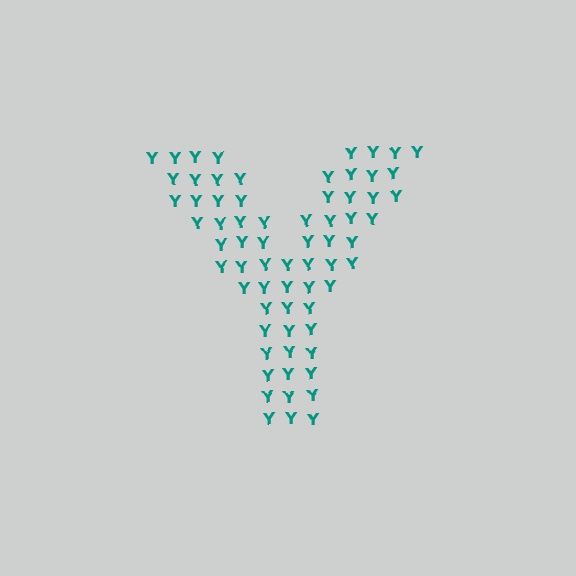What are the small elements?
The small elements are letter Y's.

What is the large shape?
The large shape is the letter Y.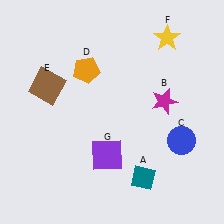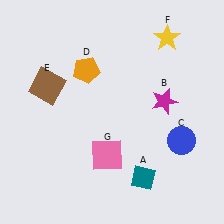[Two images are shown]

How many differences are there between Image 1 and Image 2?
There is 1 difference between the two images.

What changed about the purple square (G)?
In Image 1, G is purple. In Image 2, it changed to pink.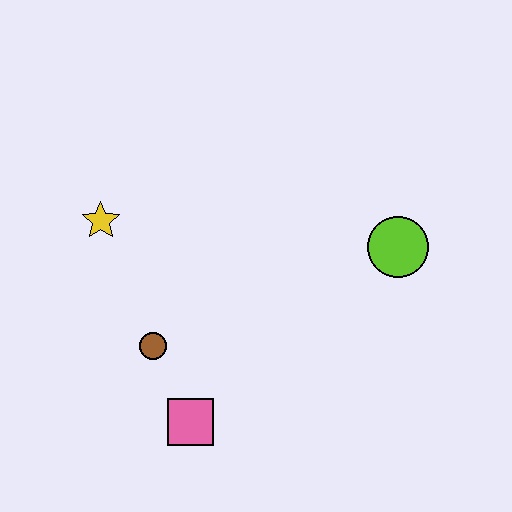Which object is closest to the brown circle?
The pink square is closest to the brown circle.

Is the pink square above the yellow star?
No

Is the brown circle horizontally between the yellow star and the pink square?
Yes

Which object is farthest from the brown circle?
The lime circle is farthest from the brown circle.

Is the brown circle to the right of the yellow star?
Yes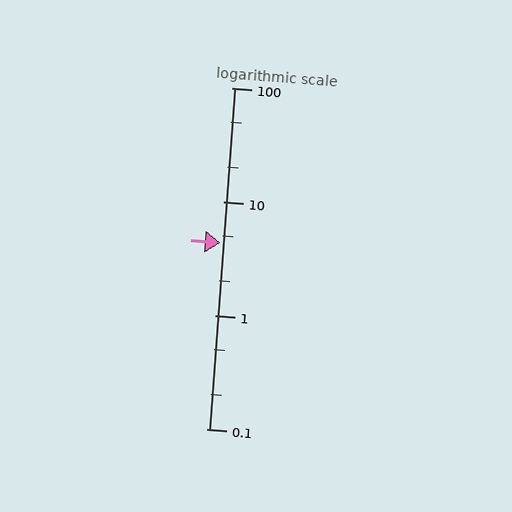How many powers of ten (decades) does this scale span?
The scale spans 3 decades, from 0.1 to 100.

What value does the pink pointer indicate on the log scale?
The pointer indicates approximately 4.3.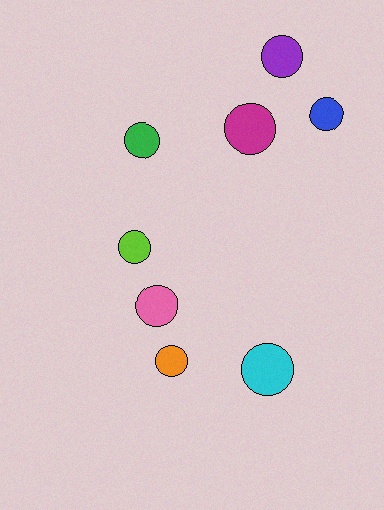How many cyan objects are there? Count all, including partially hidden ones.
There is 1 cyan object.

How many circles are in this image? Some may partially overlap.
There are 8 circles.